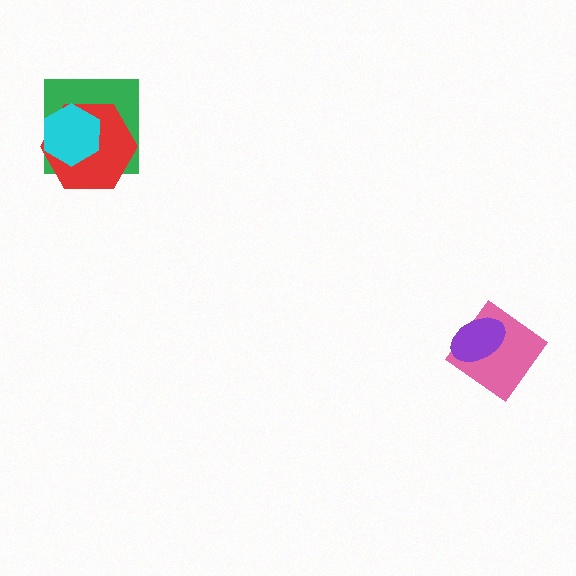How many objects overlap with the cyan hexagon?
2 objects overlap with the cyan hexagon.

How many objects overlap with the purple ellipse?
1 object overlaps with the purple ellipse.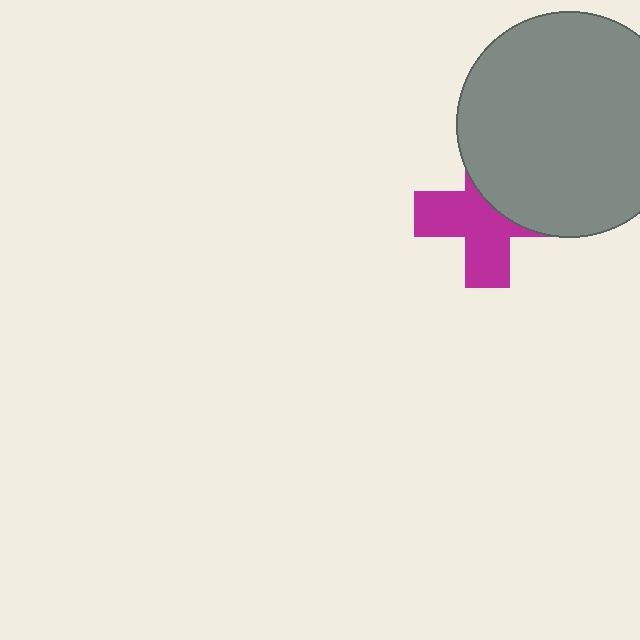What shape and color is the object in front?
The object in front is a gray circle.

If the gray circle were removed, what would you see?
You would see the complete magenta cross.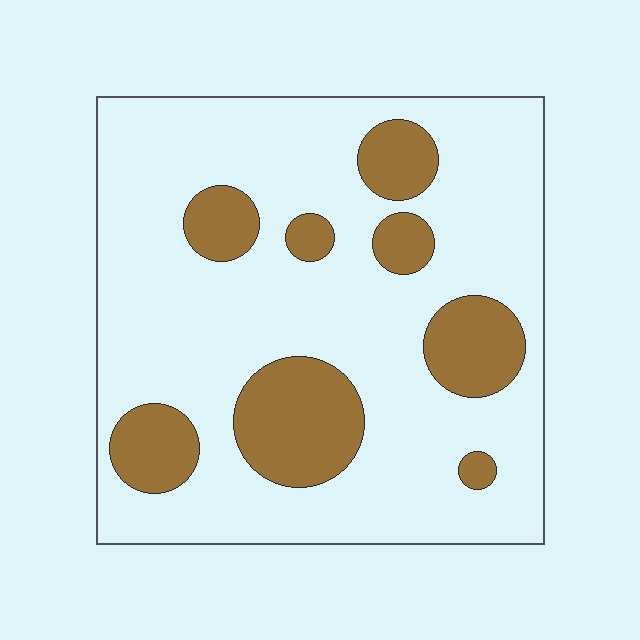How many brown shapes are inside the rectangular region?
8.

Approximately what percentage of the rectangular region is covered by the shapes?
Approximately 20%.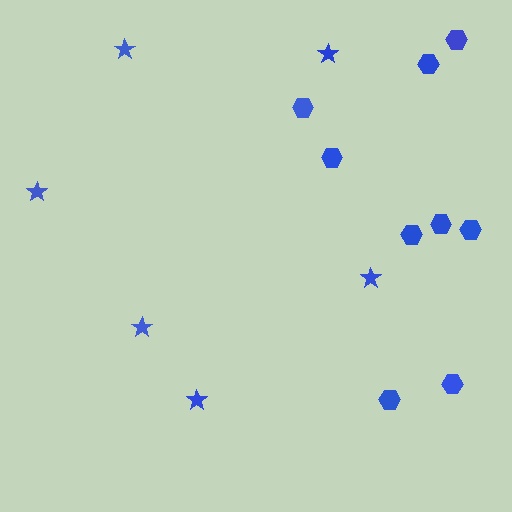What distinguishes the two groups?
There are 2 groups: one group of stars (6) and one group of hexagons (9).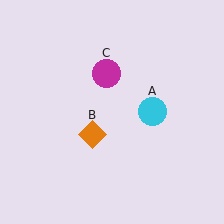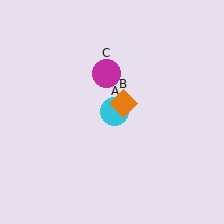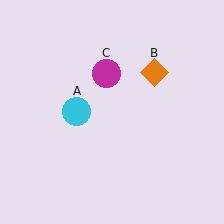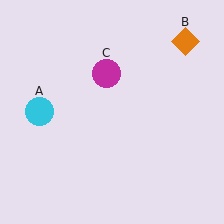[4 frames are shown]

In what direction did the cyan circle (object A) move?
The cyan circle (object A) moved left.